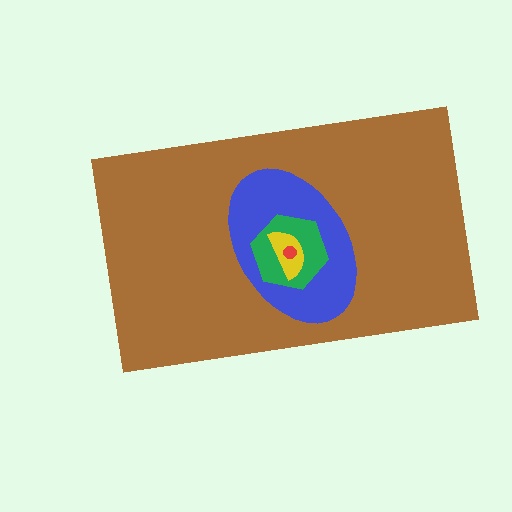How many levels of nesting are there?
5.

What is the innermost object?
The red circle.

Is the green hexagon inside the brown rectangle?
Yes.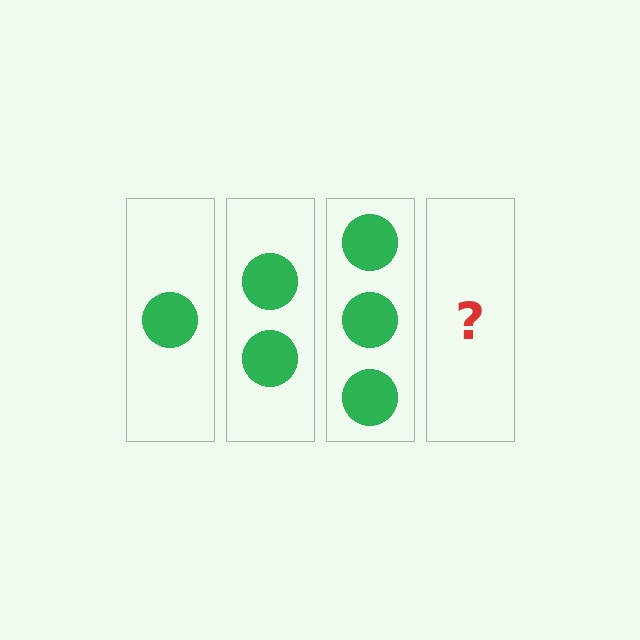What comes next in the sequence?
The next element should be 4 circles.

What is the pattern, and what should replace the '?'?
The pattern is that each step adds one more circle. The '?' should be 4 circles.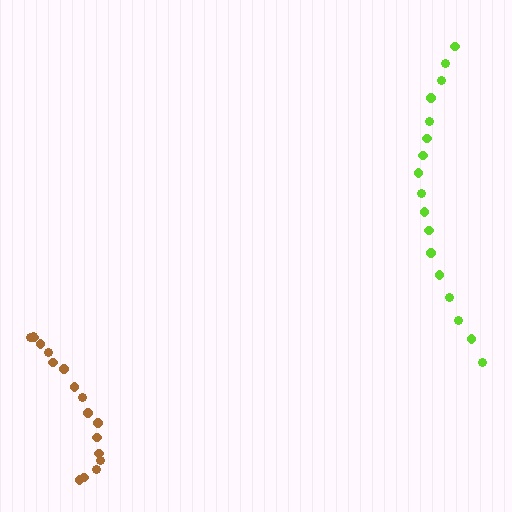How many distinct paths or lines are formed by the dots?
There are 2 distinct paths.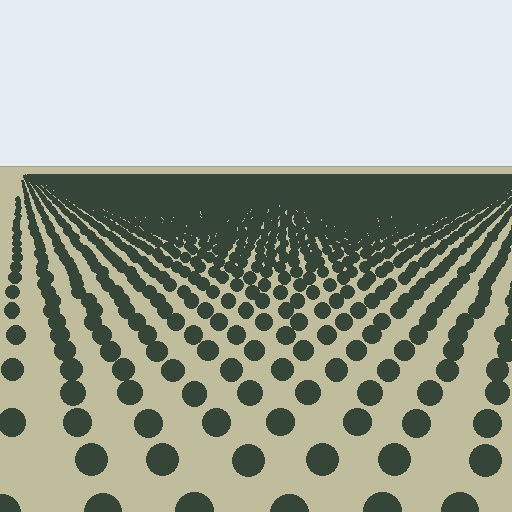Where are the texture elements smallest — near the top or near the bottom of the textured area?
Near the top.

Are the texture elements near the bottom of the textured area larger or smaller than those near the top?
Larger. Near the bottom, elements are closer to the viewer and appear at a bigger on-screen size.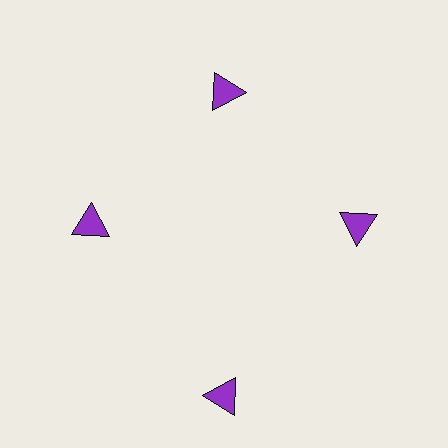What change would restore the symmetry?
The symmetry would be restored by moving it inward, back onto the ring so that all 4 triangles sit at equal angles and equal distance from the center.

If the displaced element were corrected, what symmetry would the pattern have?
It would have 4-fold rotational symmetry — the pattern would map onto itself every 90 degrees.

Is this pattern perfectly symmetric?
No. The 4 purple triangles are arranged in a ring, but one element near the 6 o'clock position is pushed outward from the center, breaking the 4-fold rotational symmetry.